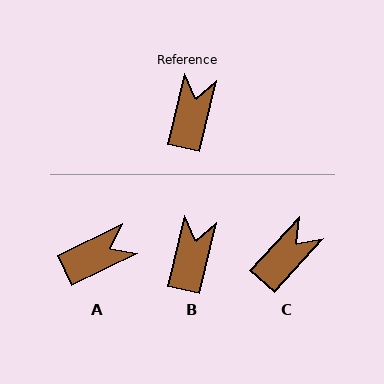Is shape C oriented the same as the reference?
No, it is off by about 29 degrees.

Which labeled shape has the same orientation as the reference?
B.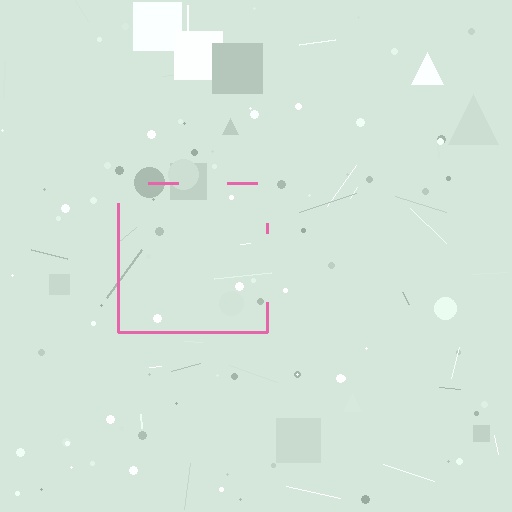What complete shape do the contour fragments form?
The contour fragments form a square.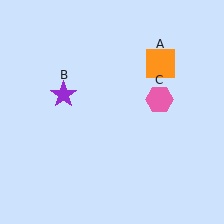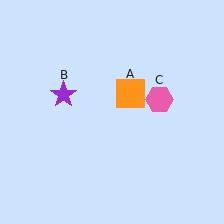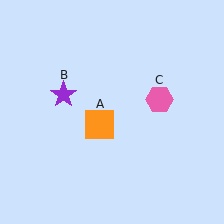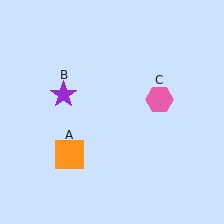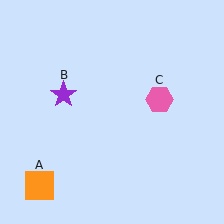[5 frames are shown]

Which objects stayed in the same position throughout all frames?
Purple star (object B) and pink hexagon (object C) remained stationary.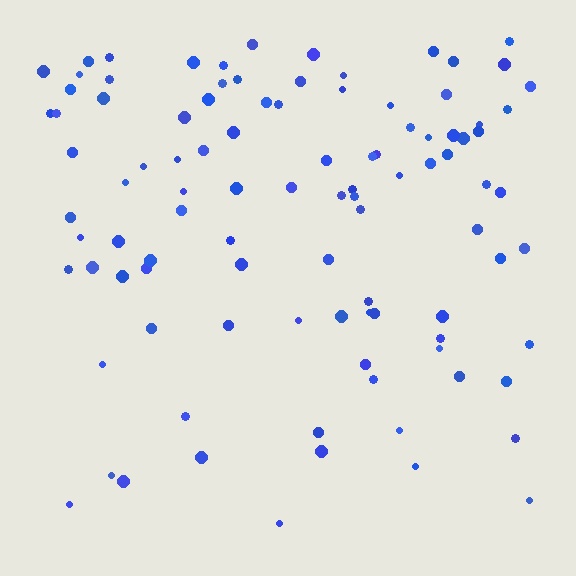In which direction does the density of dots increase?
From bottom to top, with the top side densest.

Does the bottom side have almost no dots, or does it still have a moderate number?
Still a moderate number, just noticeably fewer than the top.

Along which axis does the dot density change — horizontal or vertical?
Vertical.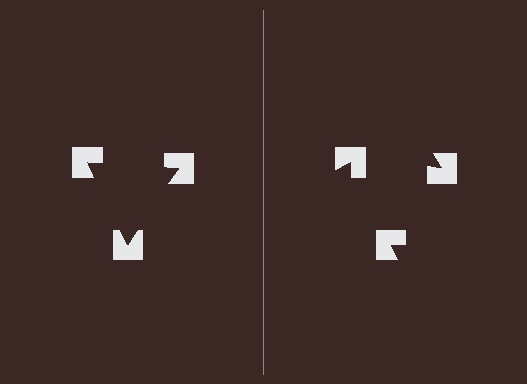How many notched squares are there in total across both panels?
6 — 3 on each side.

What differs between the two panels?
The notched squares are positioned identically on both sides; only the wedge orientations differ. On the left they align to a triangle; on the right they are misaligned.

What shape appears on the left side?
An illusory triangle.